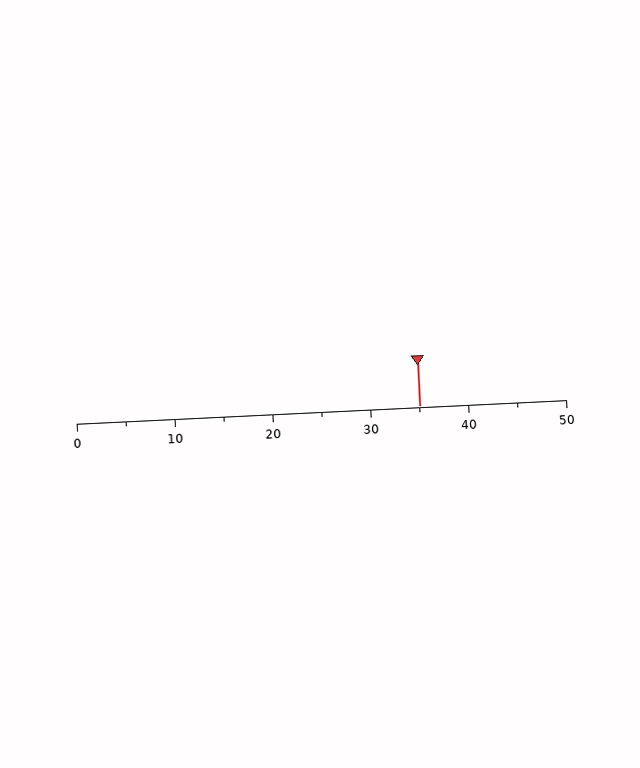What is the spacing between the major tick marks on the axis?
The major ticks are spaced 10 apart.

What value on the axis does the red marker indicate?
The marker indicates approximately 35.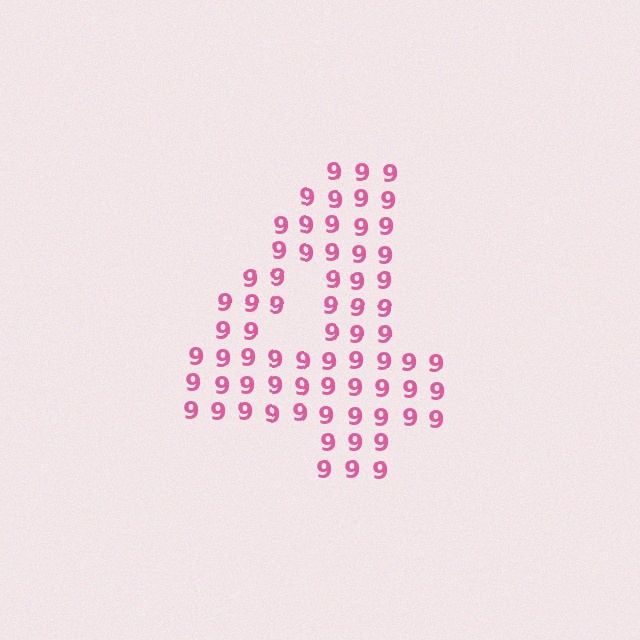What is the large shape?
The large shape is the digit 4.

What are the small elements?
The small elements are digit 9's.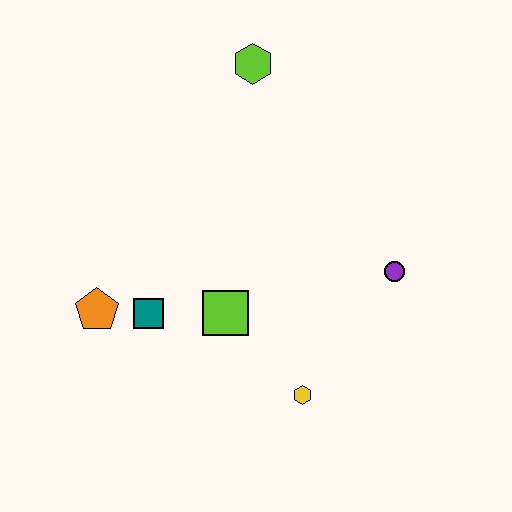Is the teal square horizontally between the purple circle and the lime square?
No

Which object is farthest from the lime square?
The lime hexagon is farthest from the lime square.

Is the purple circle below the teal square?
No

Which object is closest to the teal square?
The orange pentagon is closest to the teal square.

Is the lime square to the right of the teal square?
Yes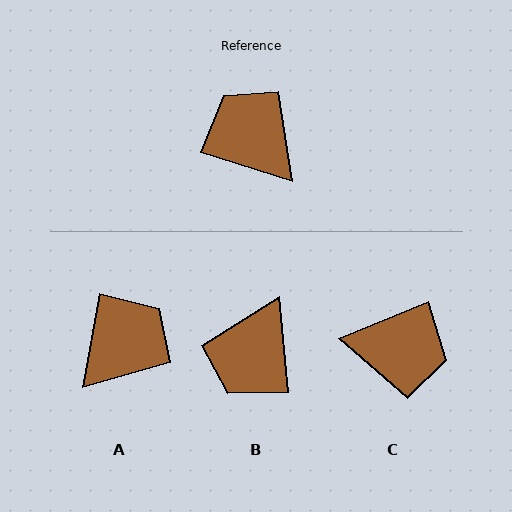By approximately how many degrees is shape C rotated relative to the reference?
Approximately 140 degrees clockwise.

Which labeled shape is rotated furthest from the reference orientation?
C, about 140 degrees away.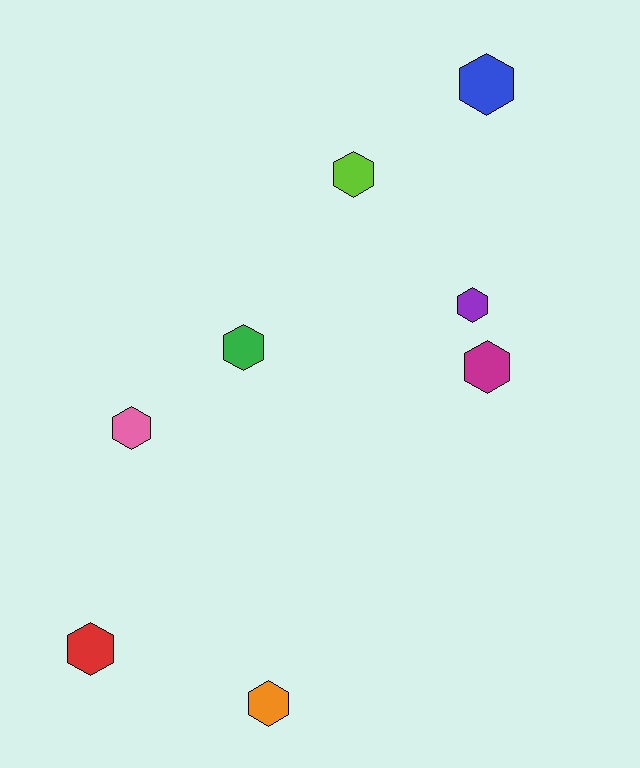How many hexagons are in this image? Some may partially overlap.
There are 8 hexagons.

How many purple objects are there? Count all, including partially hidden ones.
There is 1 purple object.